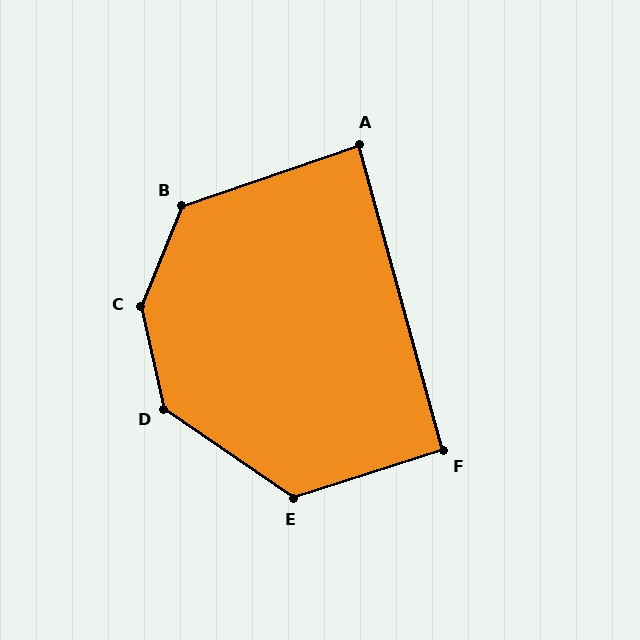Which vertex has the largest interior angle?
C, at approximately 145 degrees.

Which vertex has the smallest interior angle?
A, at approximately 86 degrees.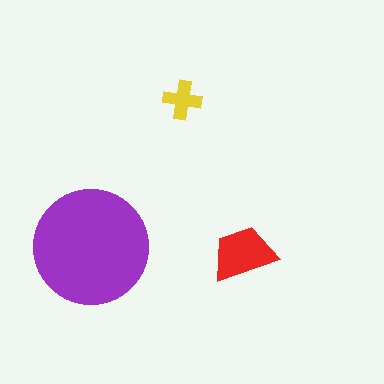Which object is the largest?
The purple circle.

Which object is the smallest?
The yellow cross.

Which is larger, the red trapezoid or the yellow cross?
The red trapezoid.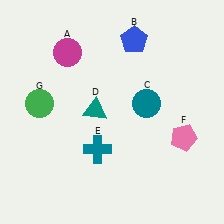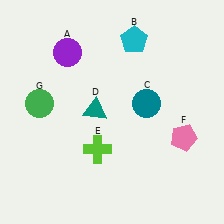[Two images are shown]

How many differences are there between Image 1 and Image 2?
There are 3 differences between the two images.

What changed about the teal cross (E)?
In Image 1, E is teal. In Image 2, it changed to lime.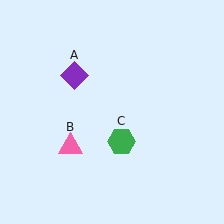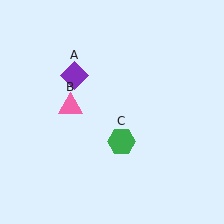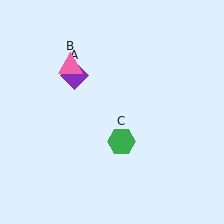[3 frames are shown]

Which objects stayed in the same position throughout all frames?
Purple diamond (object A) and green hexagon (object C) remained stationary.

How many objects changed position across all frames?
1 object changed position: pink triangle (object B).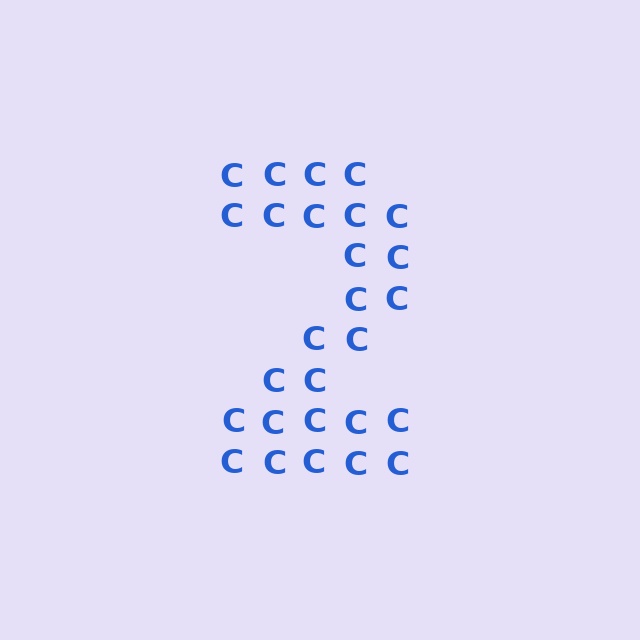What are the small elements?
The small elements are letter C's.